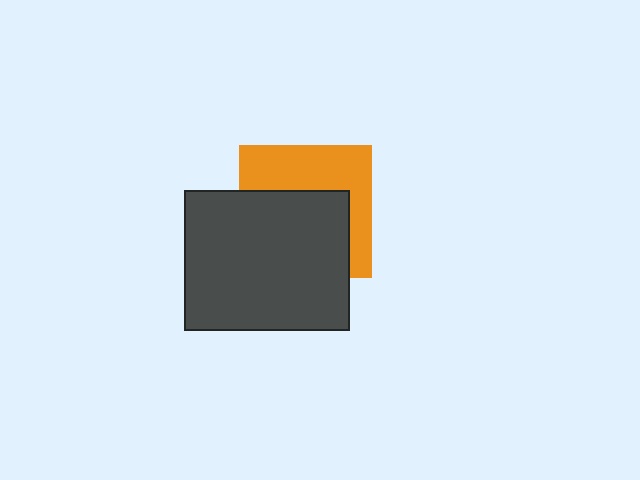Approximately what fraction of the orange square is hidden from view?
Roughly 56% of the orange square is hidden behind the dark gray rectangle.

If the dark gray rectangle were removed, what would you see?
You would see the complete orange square.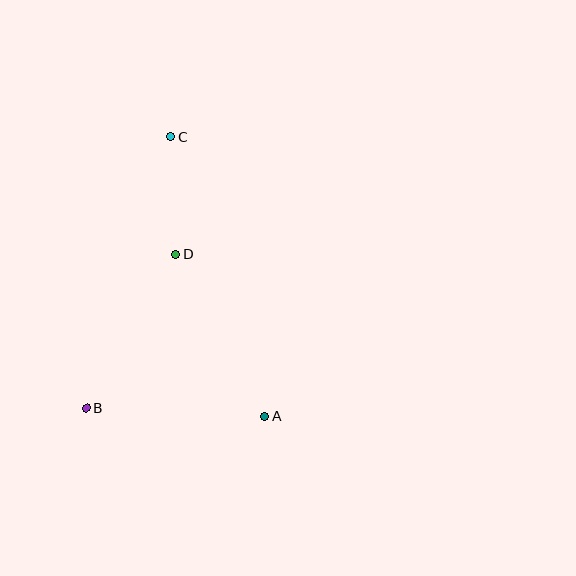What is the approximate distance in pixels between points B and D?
The distance between B and D is approximately 178 pixels.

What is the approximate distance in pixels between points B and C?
The distance between B and C is approximately 284 pixels.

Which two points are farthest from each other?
Points A and C are farthest from each other.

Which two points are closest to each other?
Points C and D are closest to each other.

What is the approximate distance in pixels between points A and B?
The distance between A and B is approximately 179 pixels.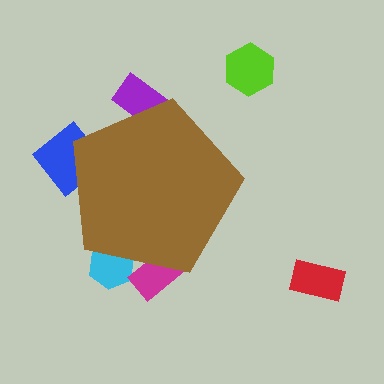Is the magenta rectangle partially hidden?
Yes, the magenta rectangle is partially hidden behind the brown pentagon.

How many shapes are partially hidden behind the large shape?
4 shapes are partially hidden.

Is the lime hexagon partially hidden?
No, the lime hexagon is fully visible.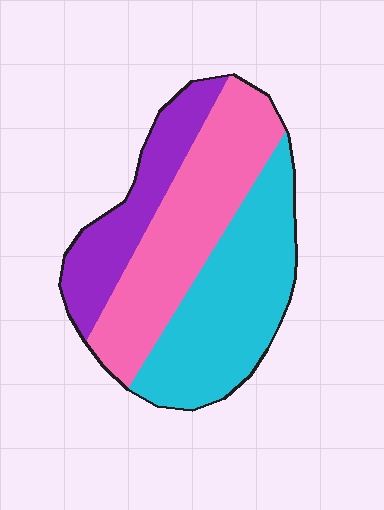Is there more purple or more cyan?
Cyan.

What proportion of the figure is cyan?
Cyan covers about 40% of the figure.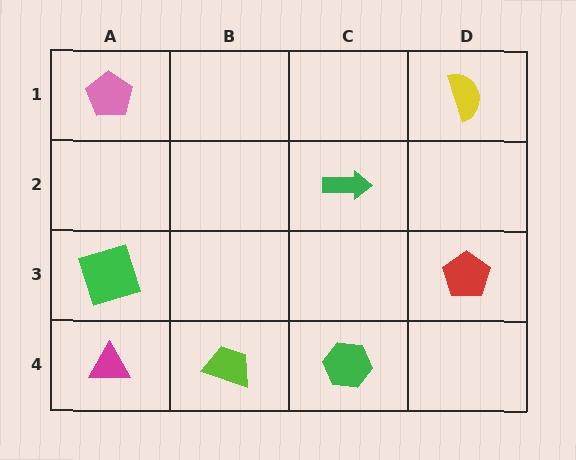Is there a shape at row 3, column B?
No, that cell is empty.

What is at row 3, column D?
A red pentagon.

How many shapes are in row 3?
2 shapes.